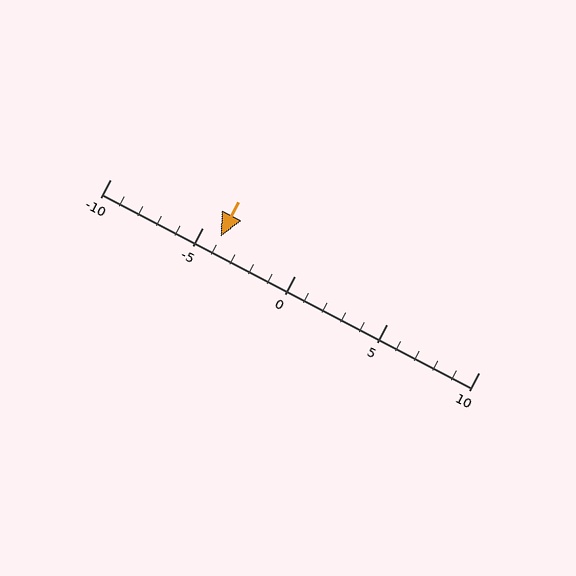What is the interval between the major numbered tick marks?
The major tick marks are spaced 5 units apart.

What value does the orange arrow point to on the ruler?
The orange arrow points to approximately -4.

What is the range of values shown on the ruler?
The ruler shows values from -10 to 10.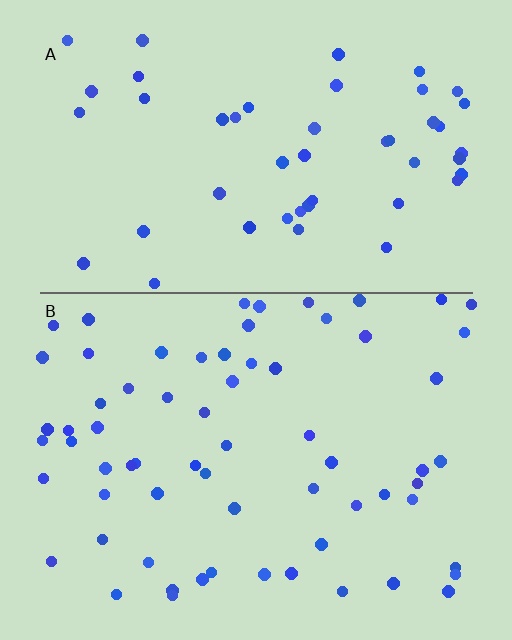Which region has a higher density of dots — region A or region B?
B (the bottom).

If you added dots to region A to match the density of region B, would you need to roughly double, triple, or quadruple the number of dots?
Approximately double.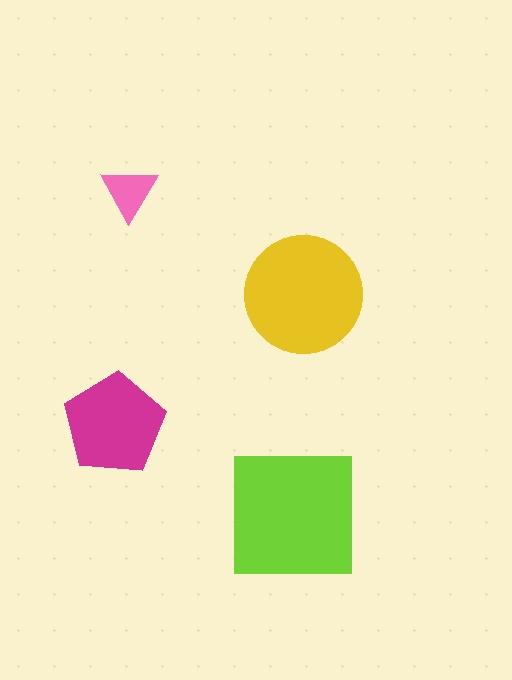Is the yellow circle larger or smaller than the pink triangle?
Larger.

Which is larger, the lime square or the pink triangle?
The lime square.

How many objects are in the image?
There are 4 objects in the image.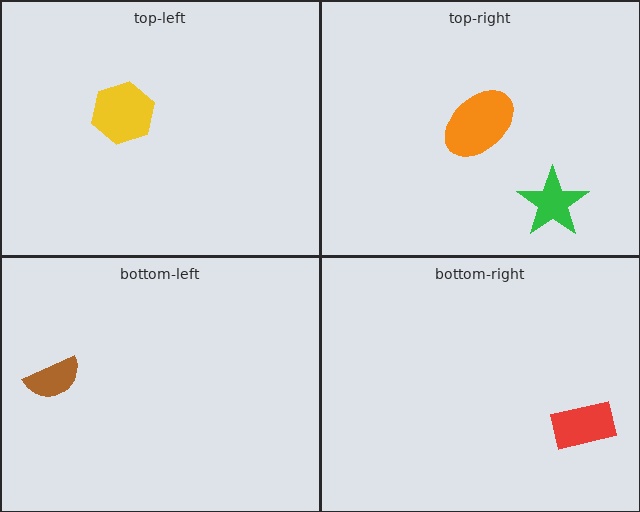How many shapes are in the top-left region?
1.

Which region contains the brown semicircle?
The bottom-left region.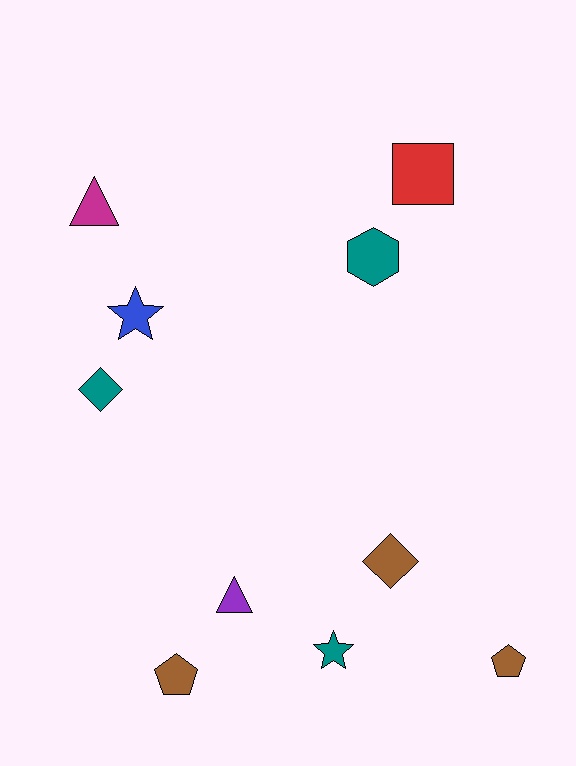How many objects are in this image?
There are 10 objects.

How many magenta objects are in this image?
There is 1 magenta object.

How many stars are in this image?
There are 2 stars.